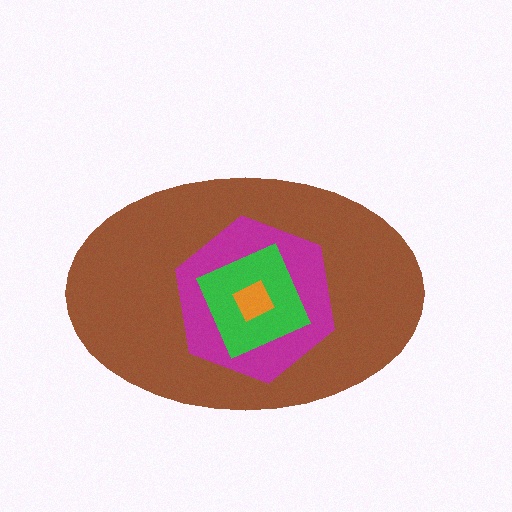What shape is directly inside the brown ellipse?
The magenta hexagon.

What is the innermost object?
The orange square.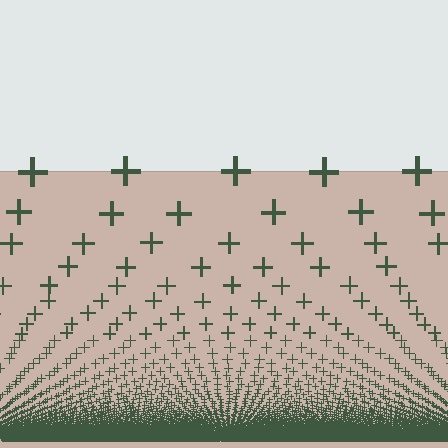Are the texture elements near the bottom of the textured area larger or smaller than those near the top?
Smaller. The gradient is inverted — elements near the bottom are smaller and denser.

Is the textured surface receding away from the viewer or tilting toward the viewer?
The surface appears to tilt toward the viewer. Texture elements get larger and sparser toward the top.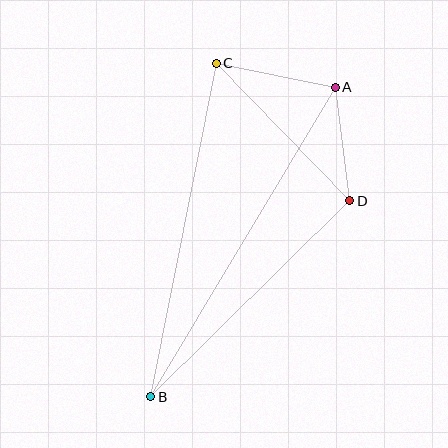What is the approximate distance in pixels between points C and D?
The distance between C and D is approximately 192 pixels.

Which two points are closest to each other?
Points A and D are closest to each other.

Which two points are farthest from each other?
Points A and B are farthest from each other.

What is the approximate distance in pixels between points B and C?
The distance between B and C is approximately 340 pixels.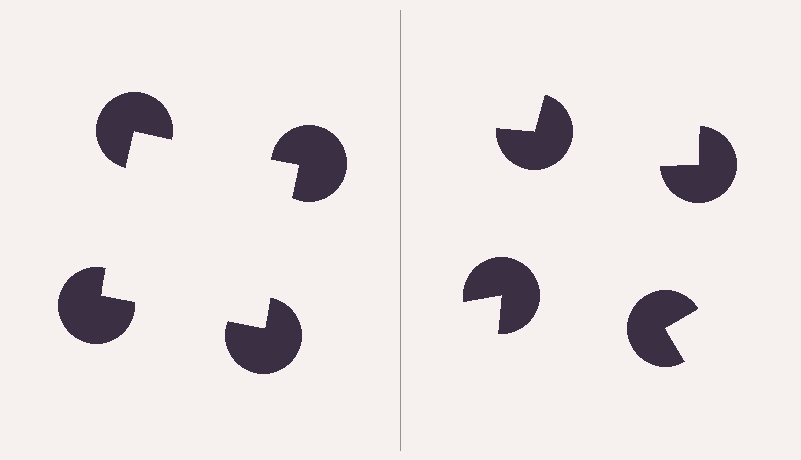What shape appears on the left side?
An illusory square.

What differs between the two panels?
The pac-man discs are positioned identically on both sides; only the wedge orientations differ. On the left they align to a square; on the right they are misaligned.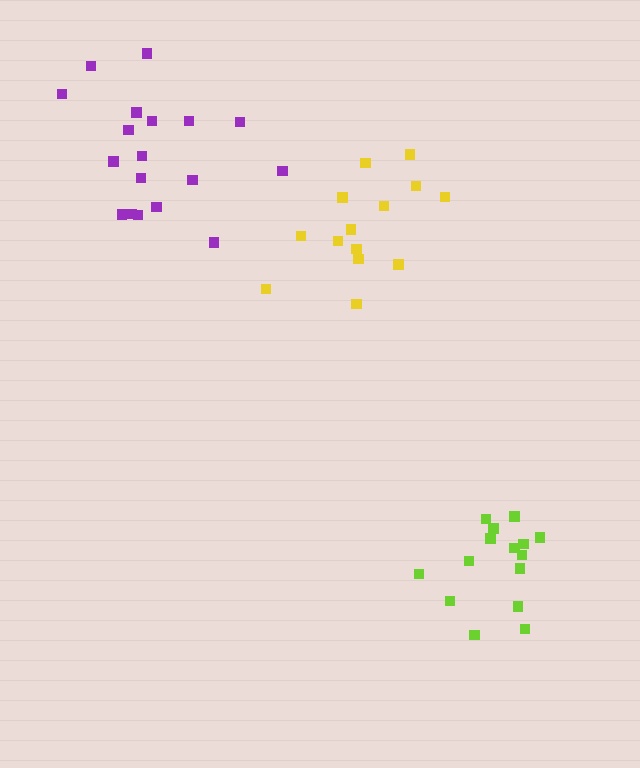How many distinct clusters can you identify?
There are 3 distinct clusters.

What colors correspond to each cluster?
The clusters are colored: yellow, lime, purple.